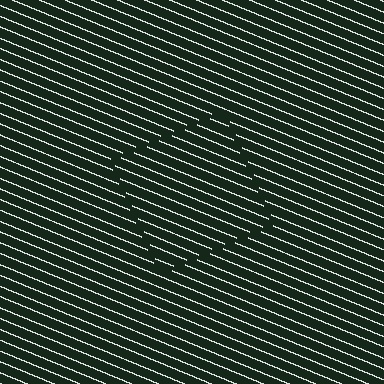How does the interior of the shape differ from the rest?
The interior of the shape contains the same grating, shifted by half a period — the contour is defined by the phase discontinuity where line-ends from the inner and outer gratings abut.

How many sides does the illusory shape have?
4 sides — the line-ends trace a square.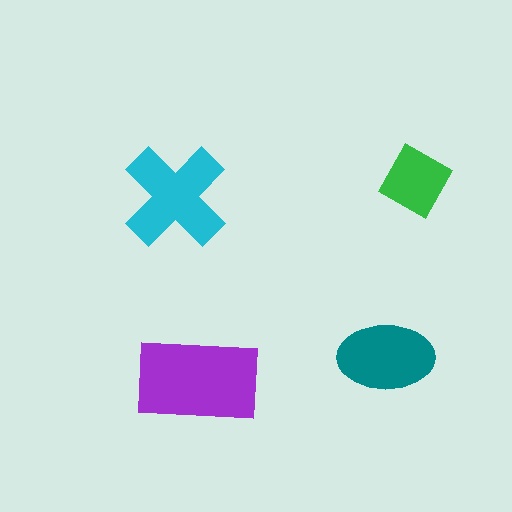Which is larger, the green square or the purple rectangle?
The purple rectangle.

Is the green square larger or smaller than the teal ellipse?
Smaller.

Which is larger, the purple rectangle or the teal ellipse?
The purple rectangle.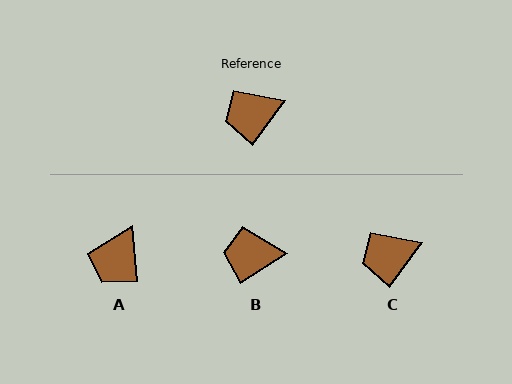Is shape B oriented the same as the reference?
No, it is off by about 20 degrees.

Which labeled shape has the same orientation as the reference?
C.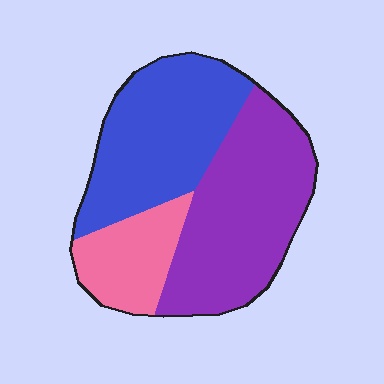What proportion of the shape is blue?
Blue takes up about three eighths (3/8) of the shape.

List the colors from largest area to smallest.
From largest to smallest: purple, blue, pink.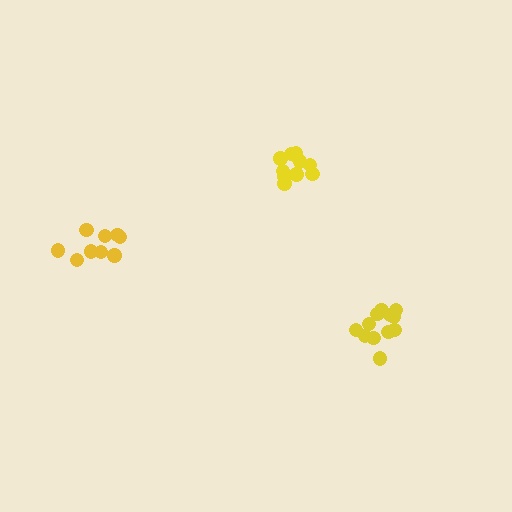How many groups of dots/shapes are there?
There are 3 groups.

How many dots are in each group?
Group 1: 11 dots, Group 2: 9 dots, Group 3: 13 dots (33 total).